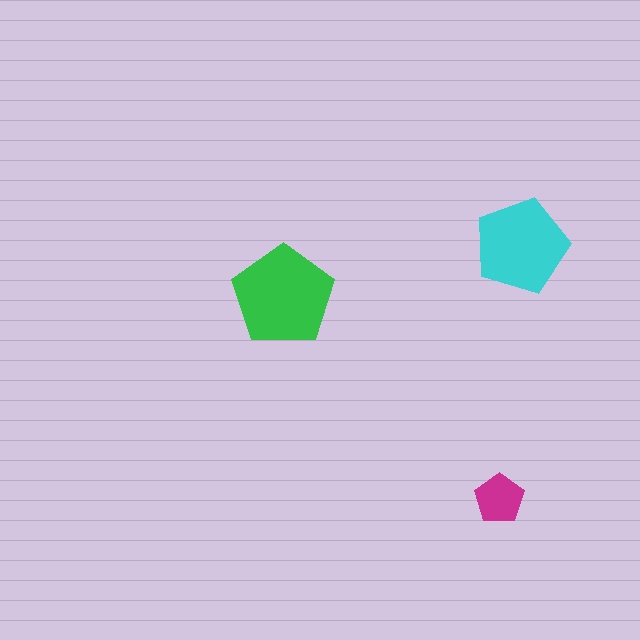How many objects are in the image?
There are 3 objects in the image.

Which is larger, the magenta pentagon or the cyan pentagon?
The cyan one.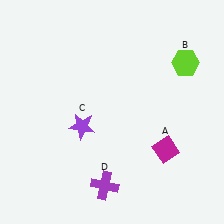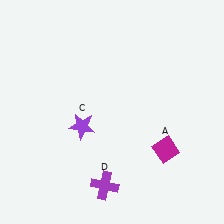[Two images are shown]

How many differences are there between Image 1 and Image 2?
There is 1 difference between the two images.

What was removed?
The lime hexagon (B) was removed in Image 2.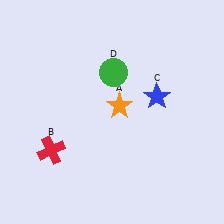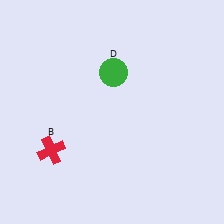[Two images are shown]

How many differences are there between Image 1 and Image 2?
There are 2 differences between the two images.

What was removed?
The orange star (A), the blue star (C) were removed in Image 2.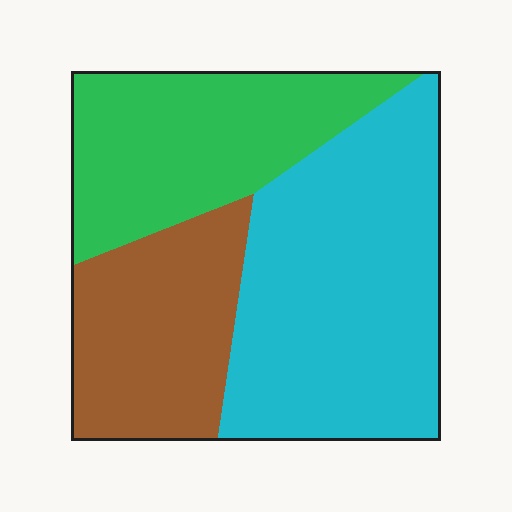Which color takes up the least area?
Brown, at roughly 25%.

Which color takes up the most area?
Cyan, at roughly 45%.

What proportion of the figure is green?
Green covers roughly 30% of the figure.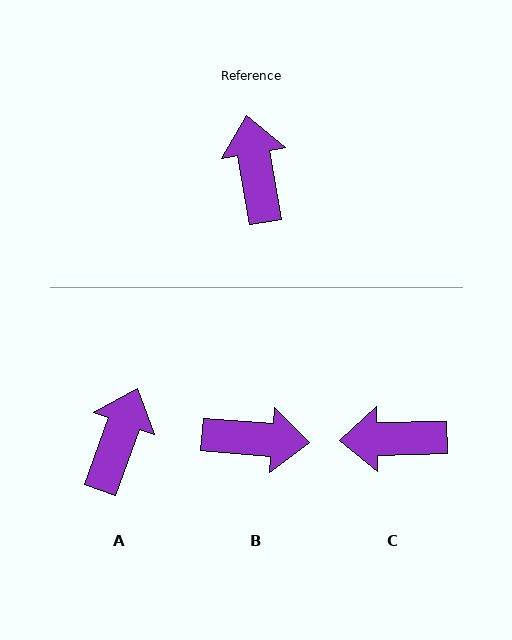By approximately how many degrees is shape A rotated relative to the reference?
Approximately 30 degrees clockwise.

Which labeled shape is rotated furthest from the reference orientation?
B, about 104 degrees away.